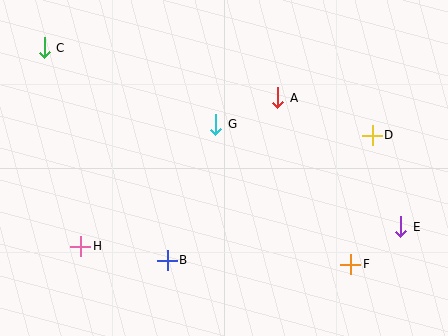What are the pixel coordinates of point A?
Point A is at (278, 98).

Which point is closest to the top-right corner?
Point D is closest to the top-right corner.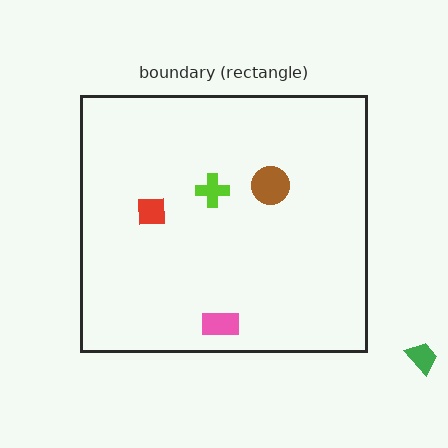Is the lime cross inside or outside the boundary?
Inside.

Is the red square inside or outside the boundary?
Inside.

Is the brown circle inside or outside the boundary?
Inside.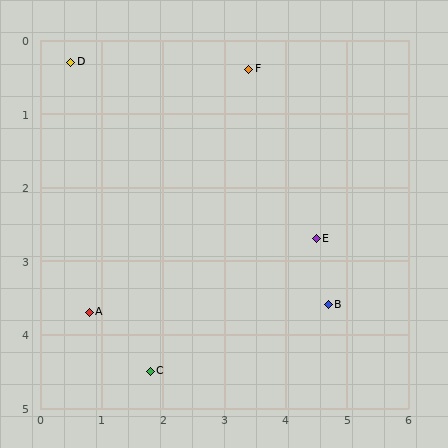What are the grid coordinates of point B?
Point B is at approximately (4.7, 3.6).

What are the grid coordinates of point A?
Point A is at approximately (0.8, 3.7).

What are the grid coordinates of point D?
Point D is at approximately (0.5, 0.3).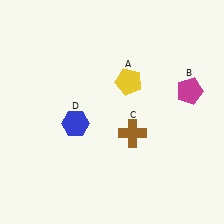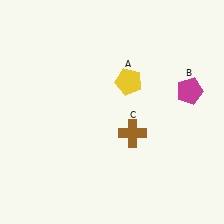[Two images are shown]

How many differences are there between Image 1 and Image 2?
There is 1 difference between the two images.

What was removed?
The blue hexagon (D) was removed in Image 2.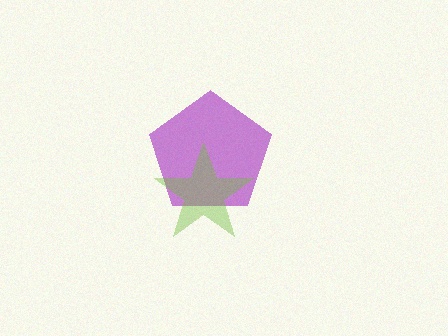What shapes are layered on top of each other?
The layered shapes are: a purple pentagon, a lime star.